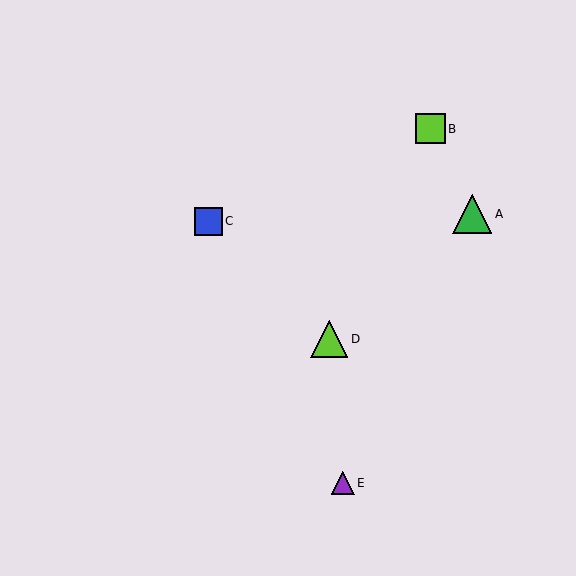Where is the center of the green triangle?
The center of the green triangle is at (472, 214).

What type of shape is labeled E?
Shape E is a purple triangle.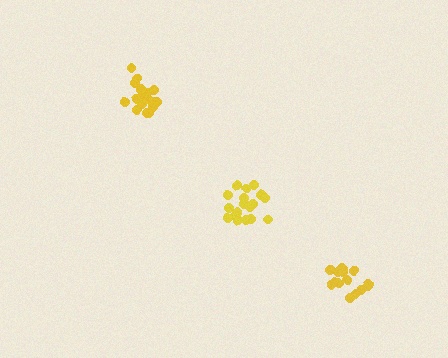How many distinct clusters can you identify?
There are 3 distinct clusters.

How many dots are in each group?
Group 1: 19 dots, Group 2: 16 dots, Group 3: 17 dots (52 total).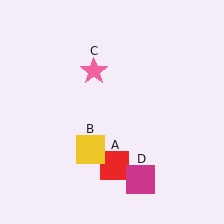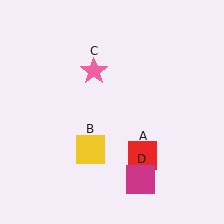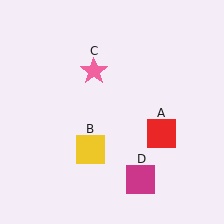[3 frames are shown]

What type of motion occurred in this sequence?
The red square (object A) rotated counterclockwise around the center of the scene.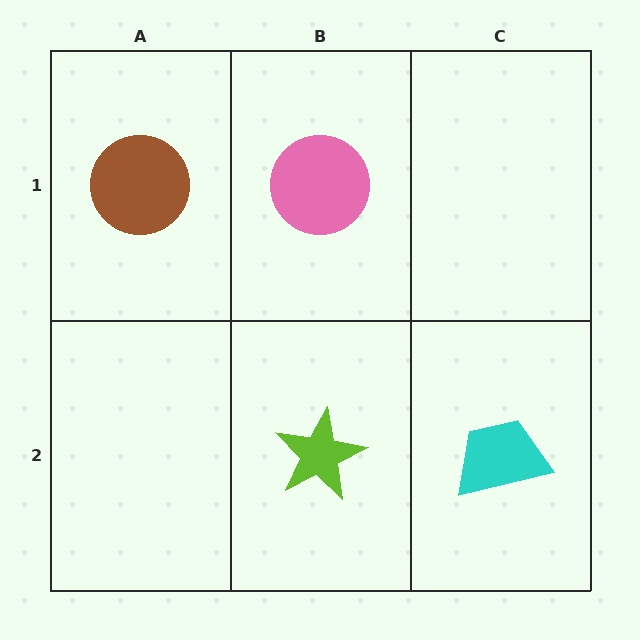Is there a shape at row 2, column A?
No, that cell is empty.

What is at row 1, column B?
A pink circle.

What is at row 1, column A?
A brown circle.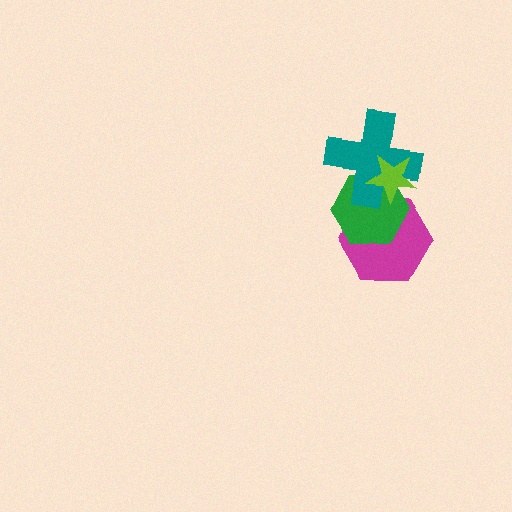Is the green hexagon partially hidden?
Yes, it is partially covered by another shape.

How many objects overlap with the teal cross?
3 objects overlap with the teal cross.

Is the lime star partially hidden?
No, no other shape covers it.